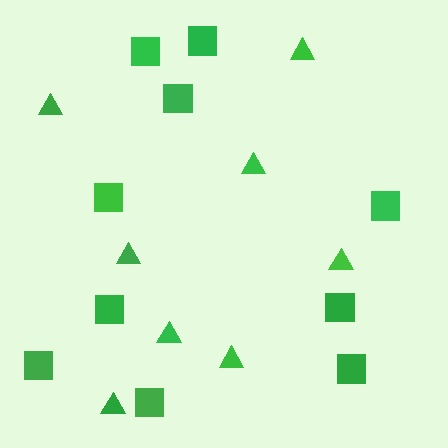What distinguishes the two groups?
There are 2 groups: one group of squares (10) and one group of triangles (8).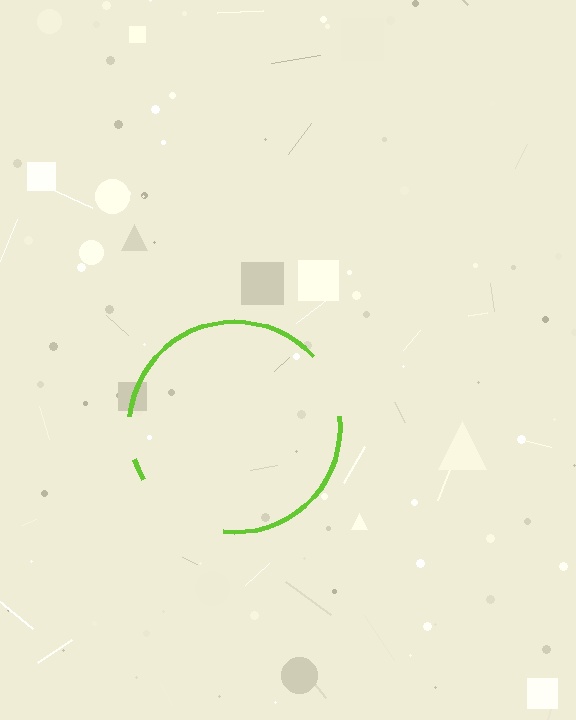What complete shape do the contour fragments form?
The contour fragments form a circle.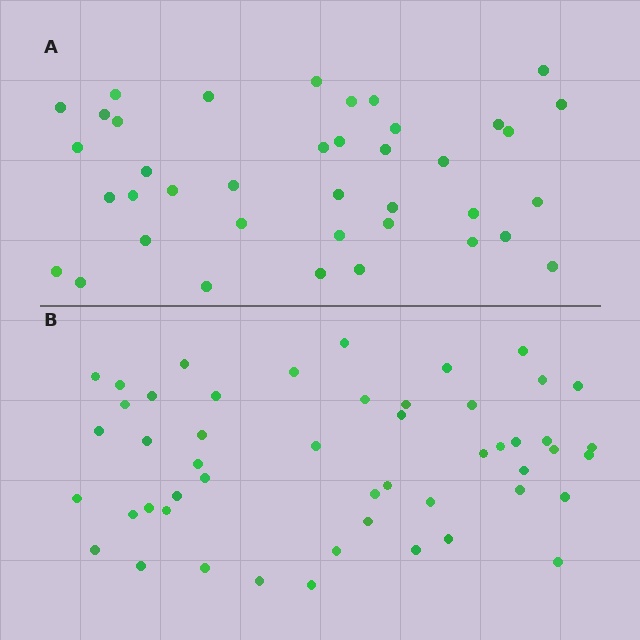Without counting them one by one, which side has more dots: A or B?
Region B (the bottom region) has more dots.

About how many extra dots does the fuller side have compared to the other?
Region B has roughly 12 or so more dots than region A.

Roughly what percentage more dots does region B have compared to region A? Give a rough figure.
About 30% more.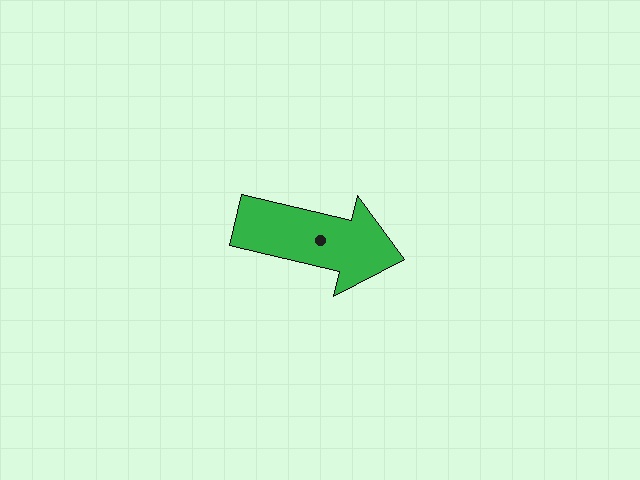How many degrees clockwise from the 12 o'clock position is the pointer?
Approximately 103 degrees.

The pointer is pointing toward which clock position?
Roughly 3 o'clock.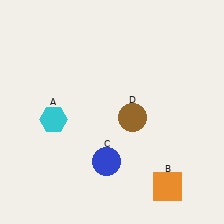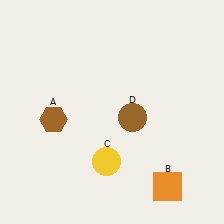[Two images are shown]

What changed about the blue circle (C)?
In Image 1, C is blue. In Image 2, it changed to yellow.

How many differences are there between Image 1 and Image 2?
There are 2 differences between the two images.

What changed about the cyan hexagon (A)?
In Image 1, A is cyan. In Image 2, it changed to brown.